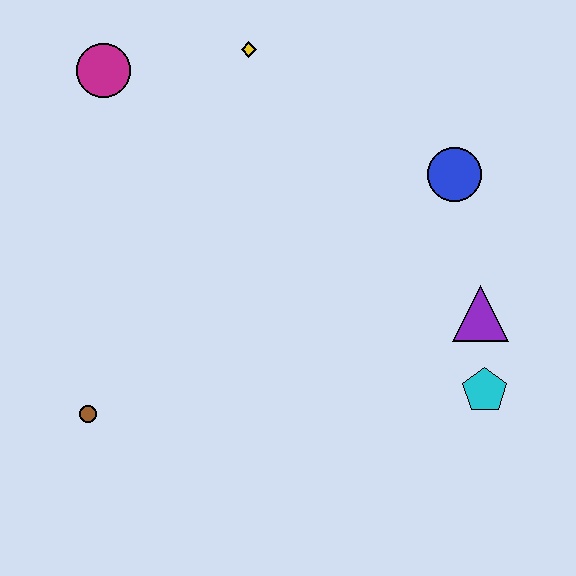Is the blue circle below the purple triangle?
No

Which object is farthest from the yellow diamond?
The cyan pentagon is farthest from the yellow diamond.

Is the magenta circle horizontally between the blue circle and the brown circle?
Yes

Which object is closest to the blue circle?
The purple triangle is closest to the blue circle.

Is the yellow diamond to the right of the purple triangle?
No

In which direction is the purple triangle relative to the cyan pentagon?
The purple triangle is above the cyan pentagon.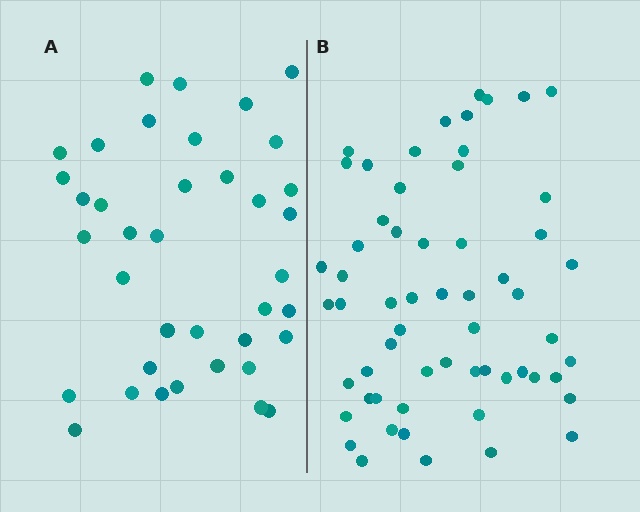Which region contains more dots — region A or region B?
Region B (the right region) has more dots.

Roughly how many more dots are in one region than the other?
Region B has approximately 20 more dots than region A.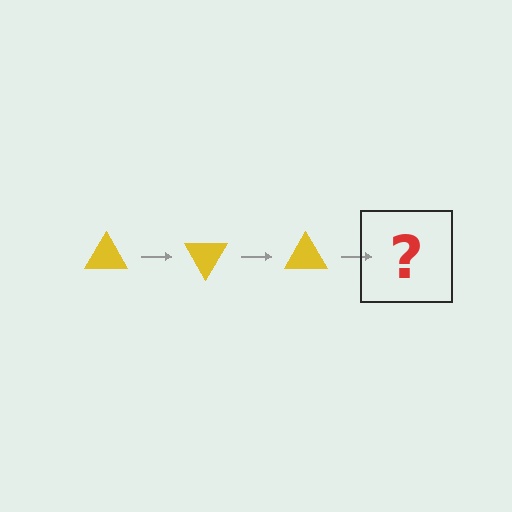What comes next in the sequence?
The next element should be a yellow triangle rotated 180 degrees.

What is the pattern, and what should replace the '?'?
The pattern is that the triangle rotates 60 degrees each step. The '?' should be a yellow triangle rotated 180 degrees.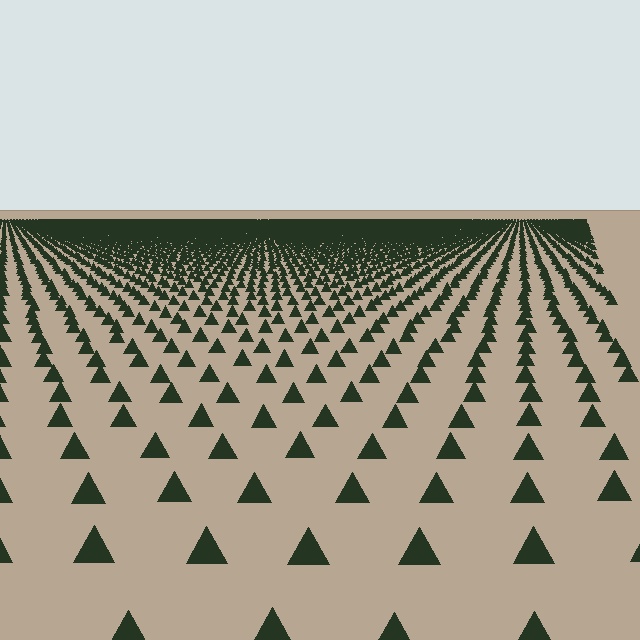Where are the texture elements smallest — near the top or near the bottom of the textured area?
Near the top.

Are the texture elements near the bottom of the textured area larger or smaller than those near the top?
Larger. Near the bottom, elements are closer to the viewer and appear at a bigger on-screen size.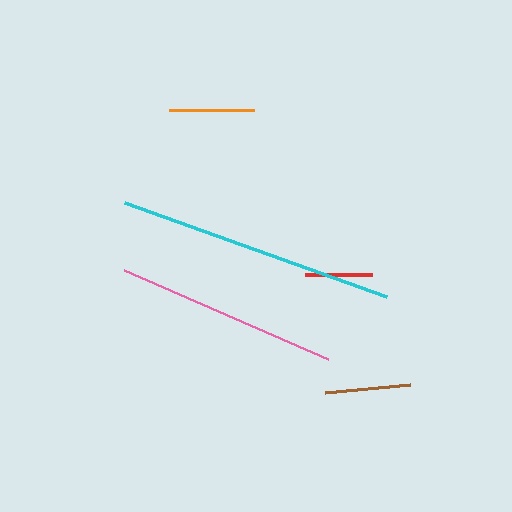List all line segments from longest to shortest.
From longest to shortest: cyan, pink, brown, orange, red.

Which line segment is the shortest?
The red line is the shortest at approximately 67 pixels.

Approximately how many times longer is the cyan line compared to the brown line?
The cyan line is approximately 3.2 times the length of the brown line.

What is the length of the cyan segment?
The cyan segment is approximately 278 pixels long.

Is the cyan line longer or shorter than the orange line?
The cyan line is longer than the orange line.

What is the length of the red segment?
The red segment is approximately 67 pixels long.